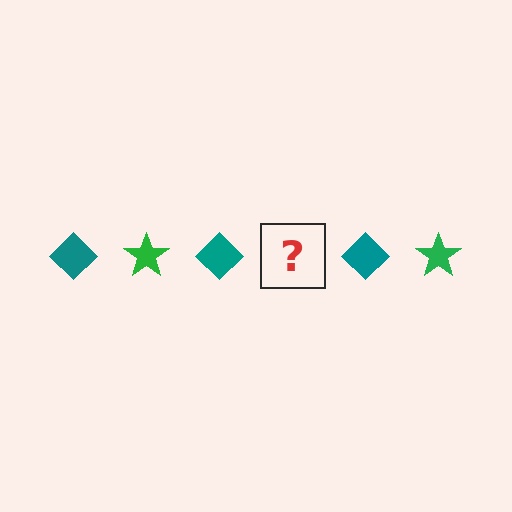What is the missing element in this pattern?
The missing element is a green star.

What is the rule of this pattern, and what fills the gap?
The rule is that the pattern alternates between teal diamond and green star. The gap should be filled with a green star.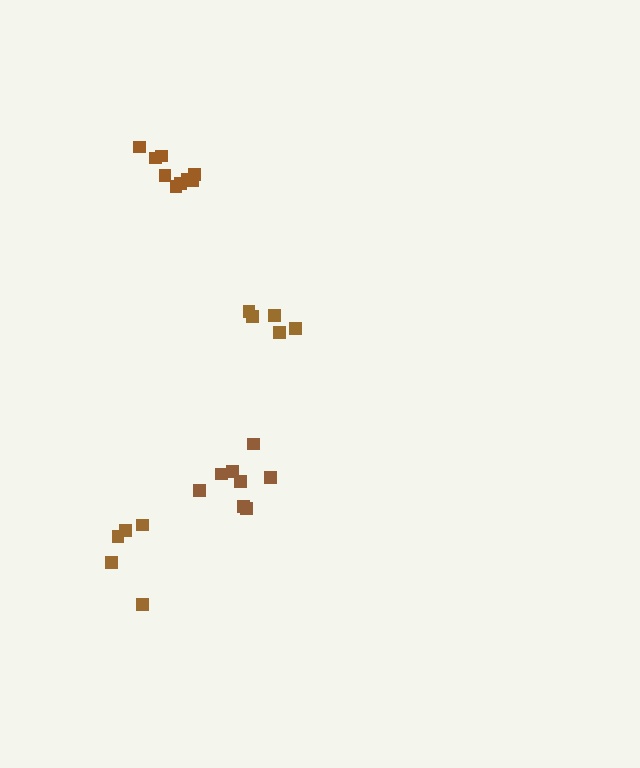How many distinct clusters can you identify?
There are 4 distinct clusters.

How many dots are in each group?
Group 1: 5 dots, Group 2: 9 dots, Group 3: 8 dots, Group 4: 5 dots (27 total).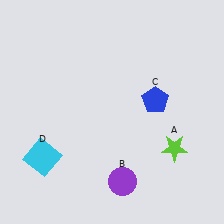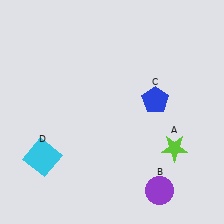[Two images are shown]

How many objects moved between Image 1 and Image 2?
1 object moved between the two images.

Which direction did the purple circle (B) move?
The purple circle (B) moved right.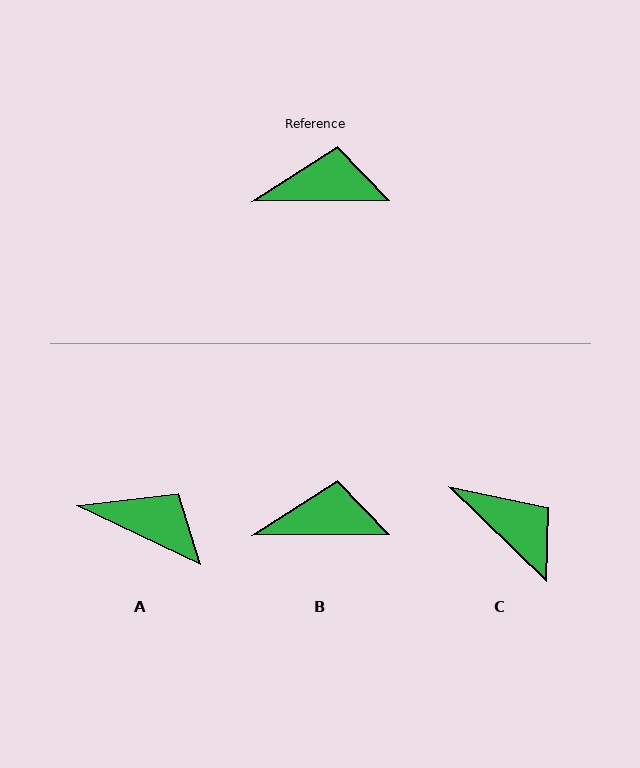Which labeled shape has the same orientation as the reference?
B.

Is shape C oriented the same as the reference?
No, it is off by about 44 degrees.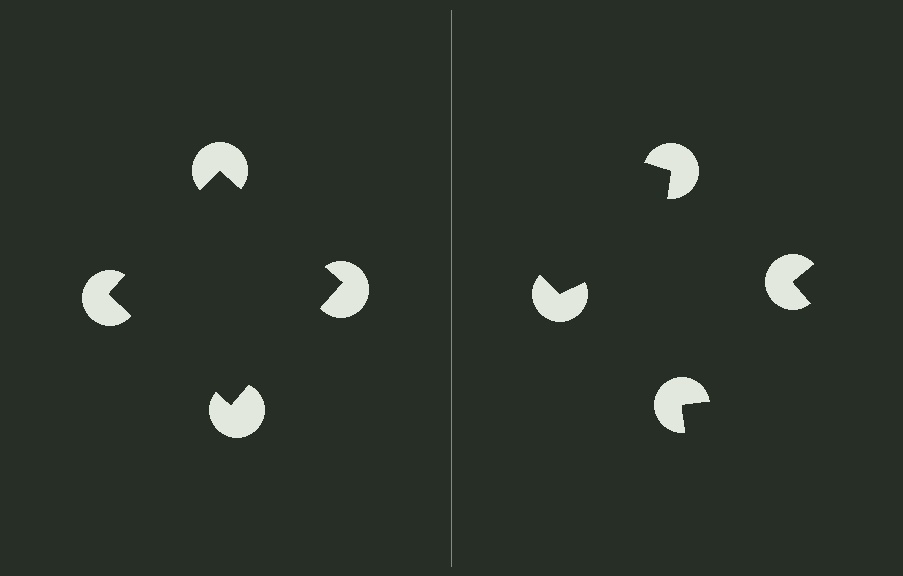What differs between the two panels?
The pac-man discs are positioned identically on both sides; only the wedge orientations differ. On the left they align to a square; on the right they are misaligned.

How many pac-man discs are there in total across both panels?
8 — 4 on each side.